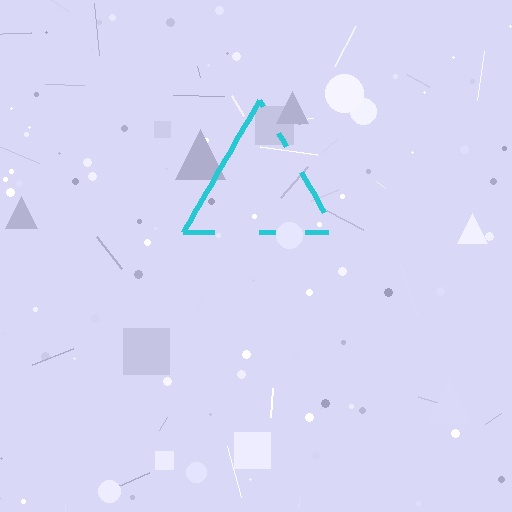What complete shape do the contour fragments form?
The contour fragments form a triangle.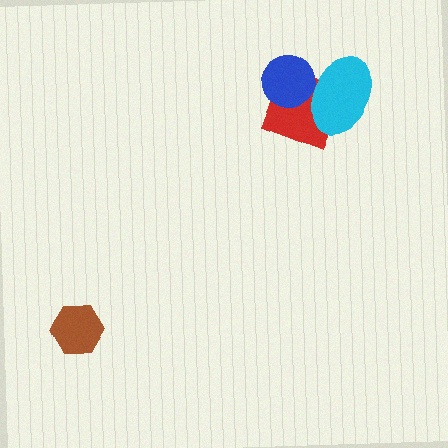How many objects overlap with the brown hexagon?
0 objects overlap with the brown hexagon.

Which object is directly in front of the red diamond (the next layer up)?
The blue circle is directly in front of the red diamond.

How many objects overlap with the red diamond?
2 objects overlap with the red diamond.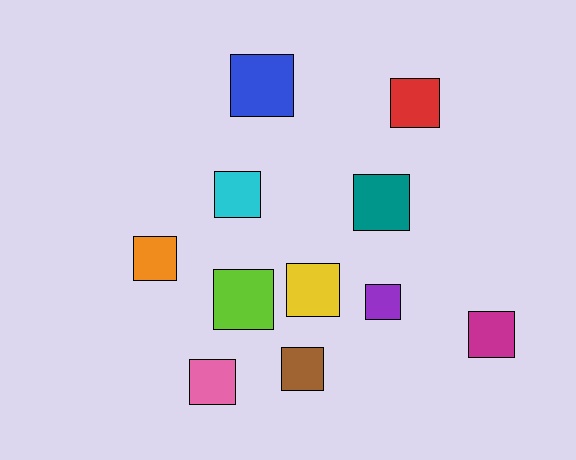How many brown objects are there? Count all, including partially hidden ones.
There is 1 brown object.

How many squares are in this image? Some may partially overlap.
There are 11 squares.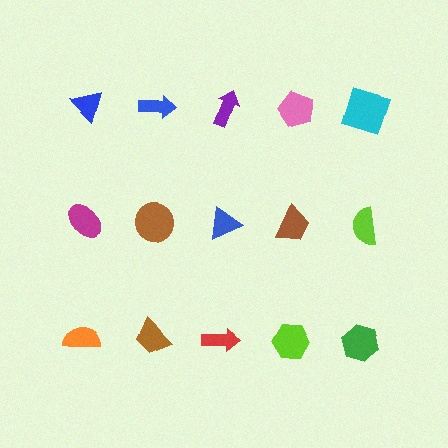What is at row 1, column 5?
A cyan square.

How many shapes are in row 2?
5 shapes.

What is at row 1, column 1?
A blue triangle.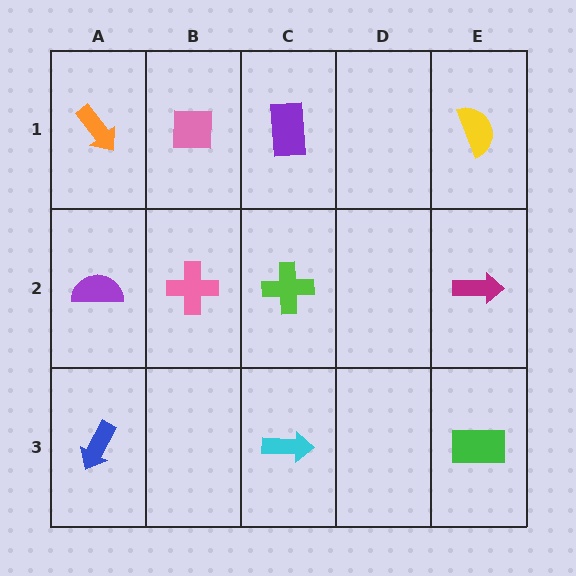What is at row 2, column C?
A lime cross.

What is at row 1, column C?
A purple rectangle.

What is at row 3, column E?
A green rectangle.